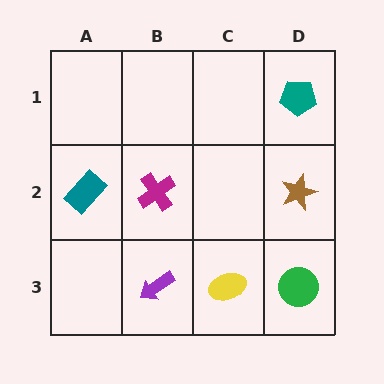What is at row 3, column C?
A yellow ellipse.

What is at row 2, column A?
A teal rectangle.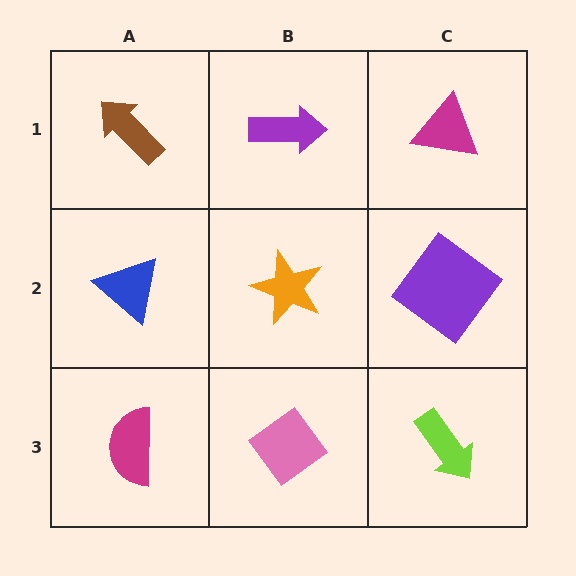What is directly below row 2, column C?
A lime arrow.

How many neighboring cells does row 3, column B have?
3.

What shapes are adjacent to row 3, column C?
A purple diamond (row 2, column C), a pink diamond (row 3, column B).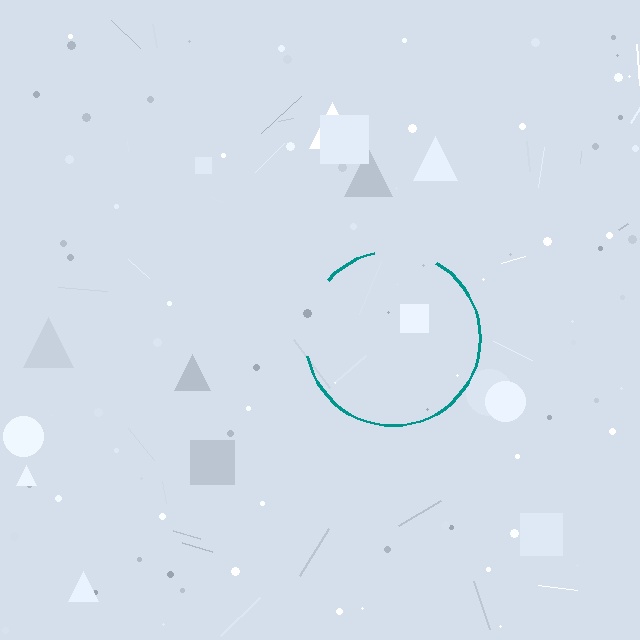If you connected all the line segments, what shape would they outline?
They would outline a circle.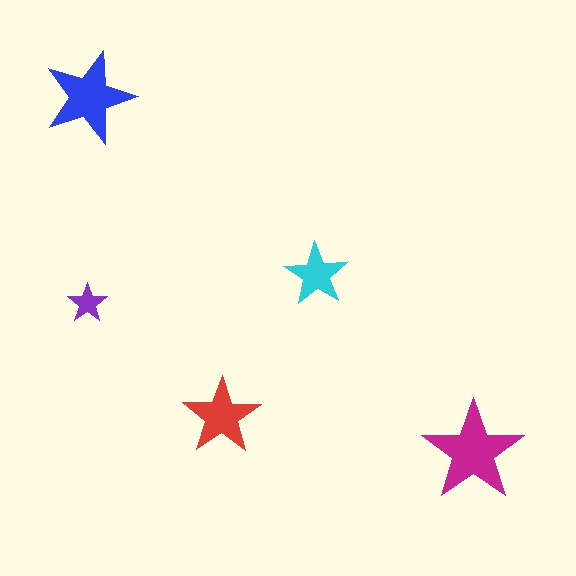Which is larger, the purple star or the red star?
The red one.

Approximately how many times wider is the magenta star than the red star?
About 1.5 times wider.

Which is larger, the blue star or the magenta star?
The magenta one.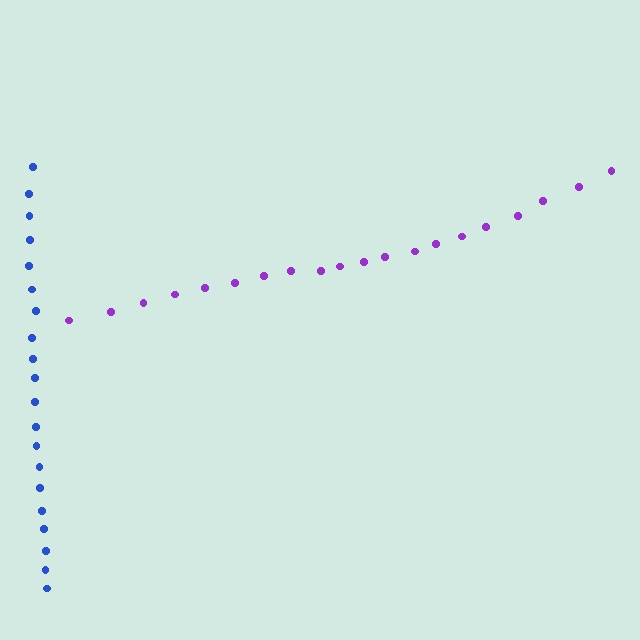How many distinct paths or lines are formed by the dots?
There are 2 distinct paths.